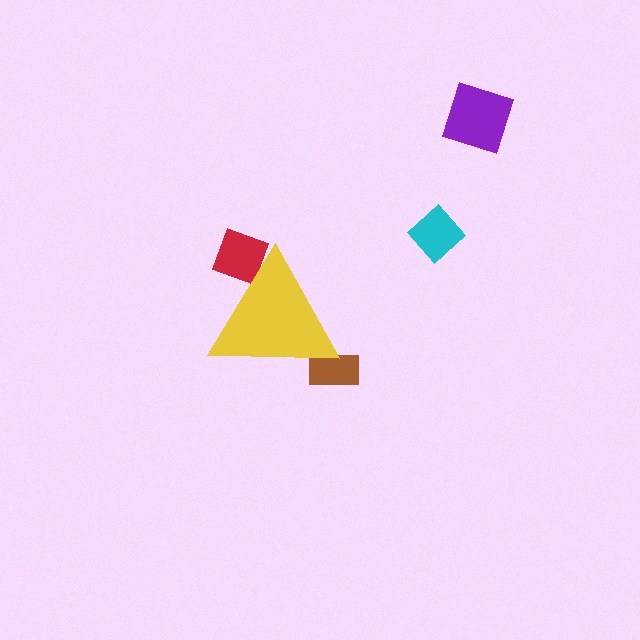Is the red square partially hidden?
Yes, the red square is partially hidden behind the yellow triangle.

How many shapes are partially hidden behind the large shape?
2 shapes are partially hidden.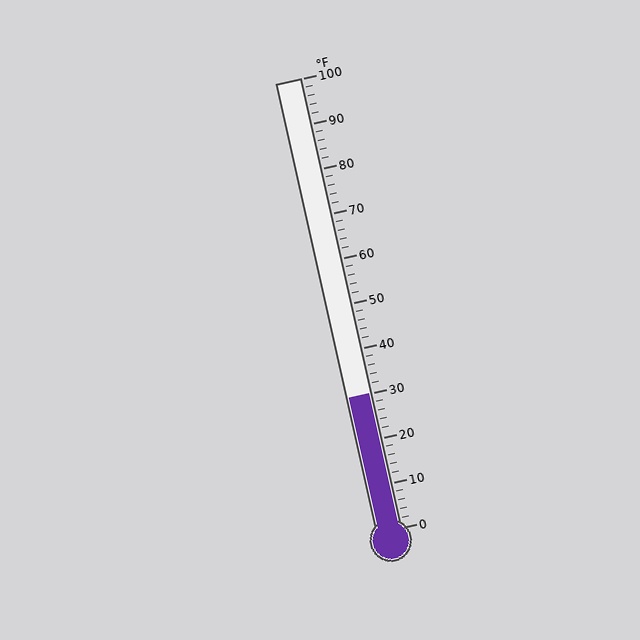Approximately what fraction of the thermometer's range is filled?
The thermometer is filled to approximately 30% of its range.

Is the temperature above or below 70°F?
The temperature is below 70°F.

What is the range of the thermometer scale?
The thermometer scale ranges from 0°F to 100°F.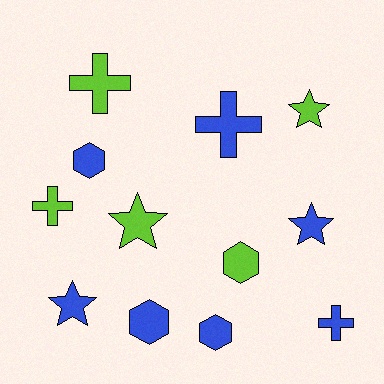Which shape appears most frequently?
Cross, with 4 objects.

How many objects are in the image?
There are 12 objects.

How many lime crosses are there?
There are 2 lime crosses.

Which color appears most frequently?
Blue, with 7 objects.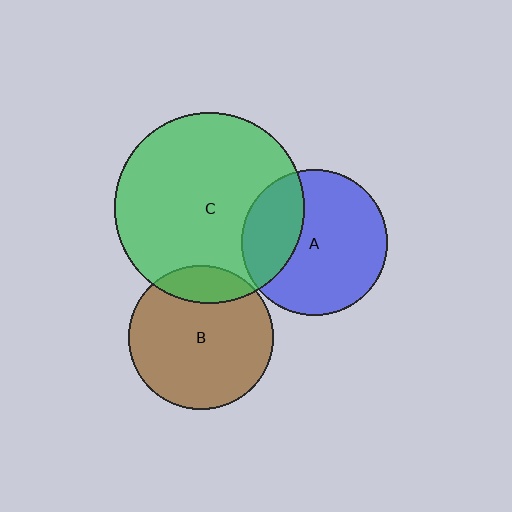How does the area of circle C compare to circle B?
Approximately 1.7 times.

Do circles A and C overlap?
Yes.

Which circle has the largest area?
Circle C (green).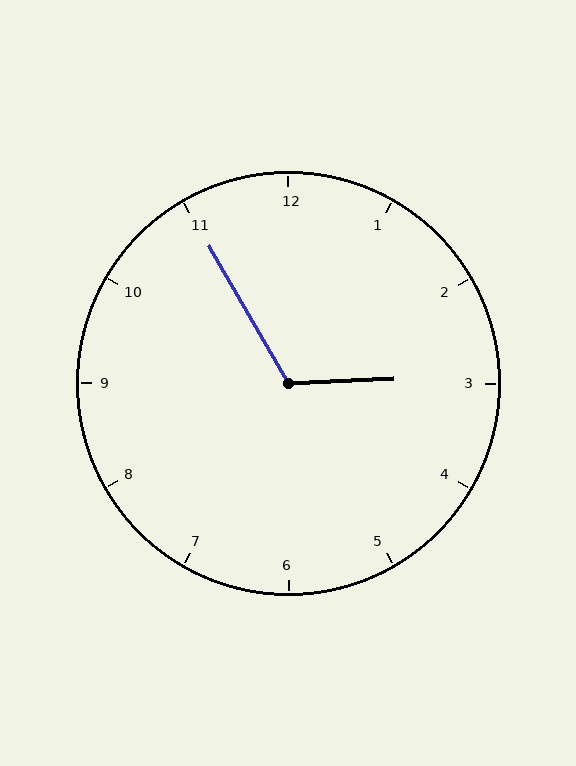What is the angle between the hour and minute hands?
Approximately 118 degrees.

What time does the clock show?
2:55.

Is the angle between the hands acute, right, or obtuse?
It is obtuse.